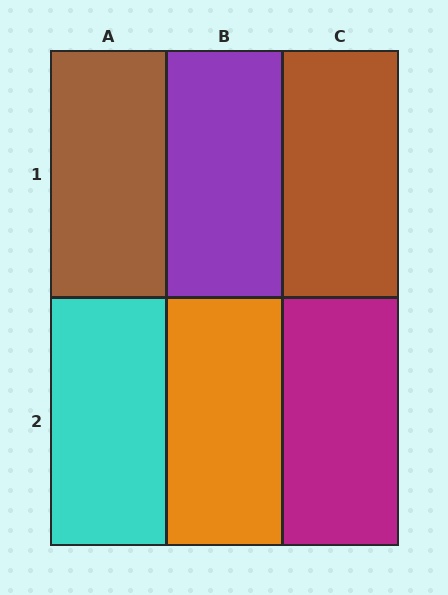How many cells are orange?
1 cell is orange.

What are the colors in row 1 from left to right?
Brown, purple, brown.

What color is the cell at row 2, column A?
Cyan.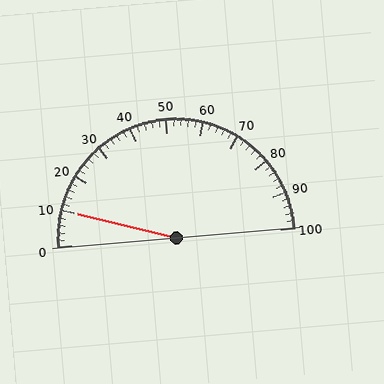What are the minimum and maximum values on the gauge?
The gauge ranges from 0 to 100.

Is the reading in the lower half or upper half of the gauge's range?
The reading is in the lower half of the range (0 to 100).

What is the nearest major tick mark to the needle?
The nearest major tick mark is 10.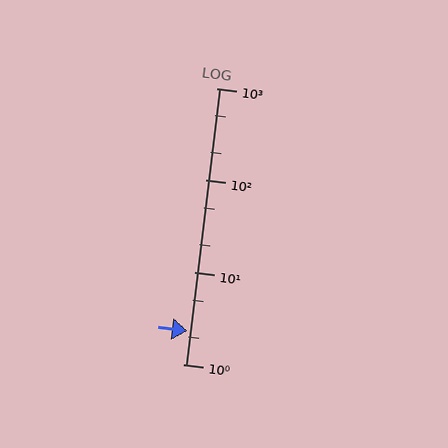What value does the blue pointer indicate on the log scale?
The pointer indicates approximately 2.3.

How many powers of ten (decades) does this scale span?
The scale spans 3 decades, from 1 to 1000.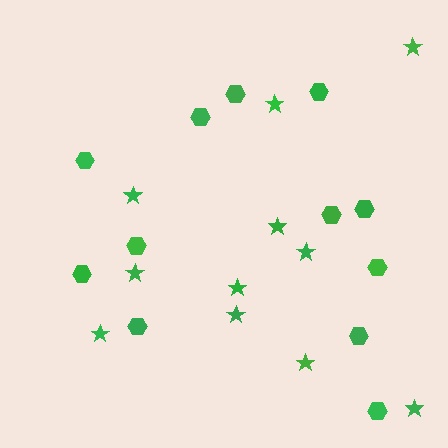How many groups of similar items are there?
There are 2 groups: one group of hexagons (12) and one group of stars (11).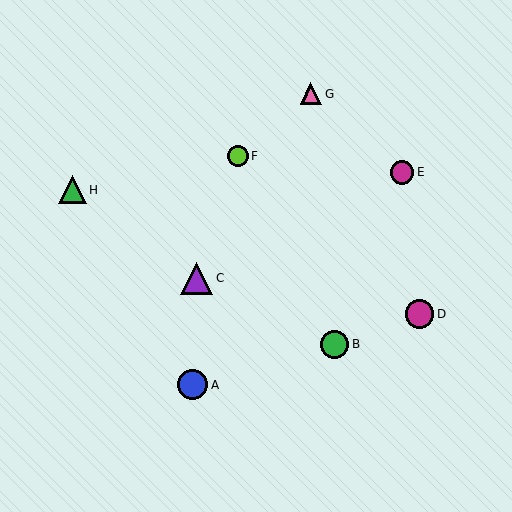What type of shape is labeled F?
Shape F is a lime circle.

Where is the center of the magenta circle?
The center of the magenta circle is at (419, 314).